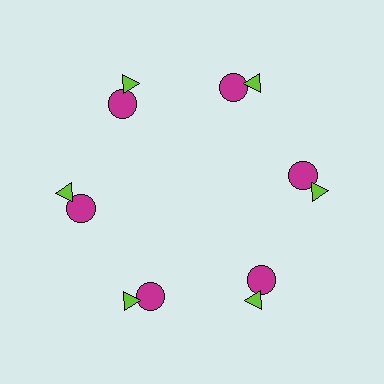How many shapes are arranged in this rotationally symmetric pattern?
There are 12 shapes, arranged in 6 groups of 2.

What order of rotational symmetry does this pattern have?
This pattern has 6-fold rotational symmetry.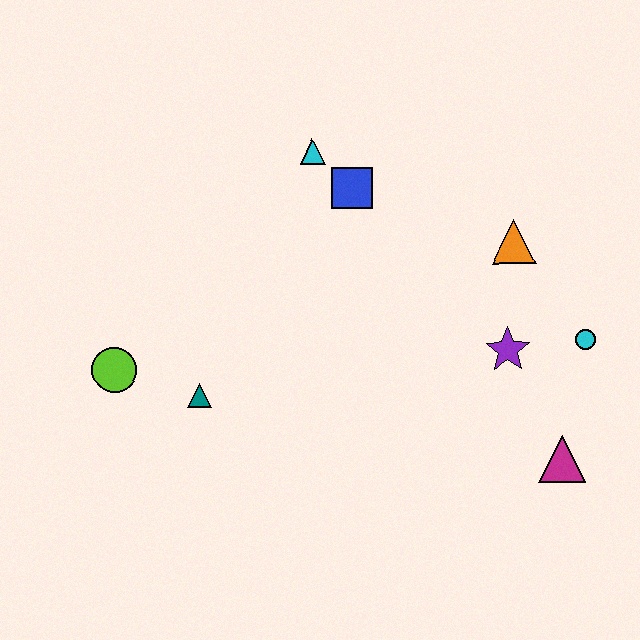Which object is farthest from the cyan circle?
The lime circle is farthest from the cyan circle.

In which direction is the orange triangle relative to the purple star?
The orange triangle is above the purple star.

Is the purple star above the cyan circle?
No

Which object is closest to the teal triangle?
The lime circle is closest to the teal triangle.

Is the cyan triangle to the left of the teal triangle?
No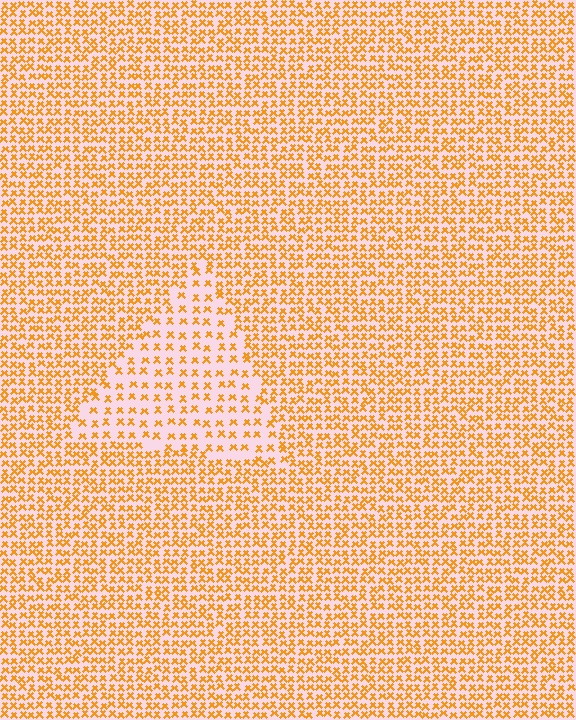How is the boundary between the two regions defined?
The boundary is defined by a change in element density (approximately 2.0x ratio). All elements are the same color, size, and shape.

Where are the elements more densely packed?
The elements are more densely packed outside the triangle boundary.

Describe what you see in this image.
The image contains small orange elements arranged at two different densities. A triangle-shaped region is visible where the elements are less densely packed than the surrounding area.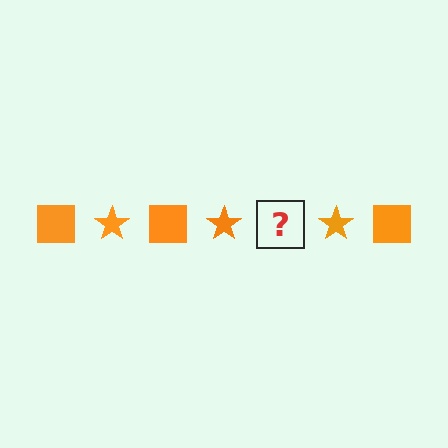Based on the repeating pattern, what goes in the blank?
The blank should be an orange square.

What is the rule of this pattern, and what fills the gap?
The rule is that the pattern cycles through square, star shapes in orange. The gap should be filled with an orange square.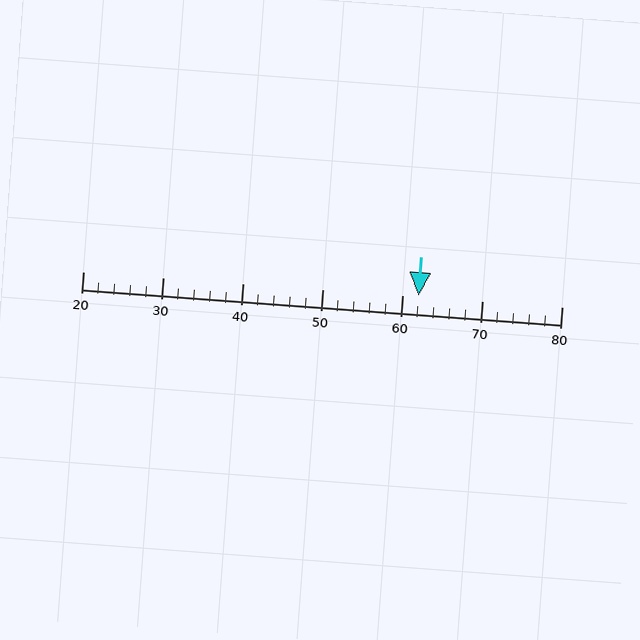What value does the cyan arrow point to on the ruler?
The cyan arrow points to approximately 62.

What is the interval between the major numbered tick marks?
The major tick marks are spaced 10 units apart.